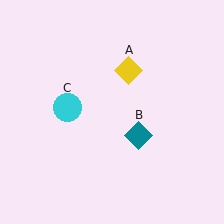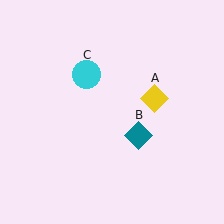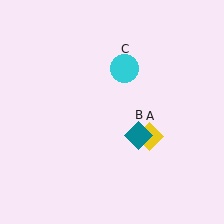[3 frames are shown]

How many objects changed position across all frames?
2 objects changed position: yellow diamond (object A), cyan circle (object C).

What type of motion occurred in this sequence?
The yellow diamond (object A), cyan circle (object C) rotated clockwise around the center of the scene.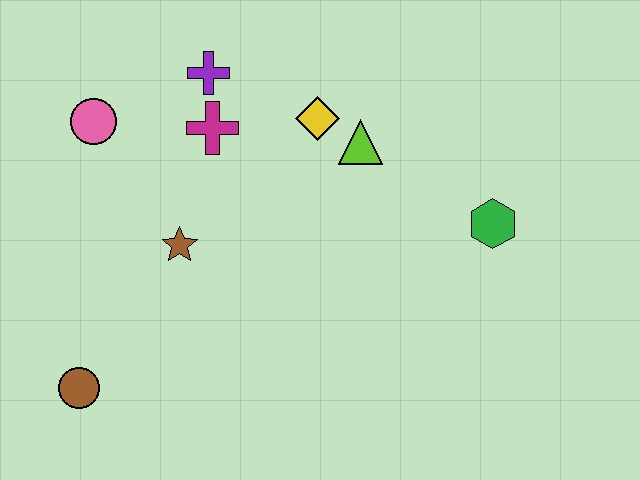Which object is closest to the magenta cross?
The purple cross is closest to the magenta cross.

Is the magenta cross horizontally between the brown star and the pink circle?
No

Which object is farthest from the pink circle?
The green hexagon is farthest from the pink circle.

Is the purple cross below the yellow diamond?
No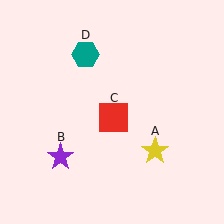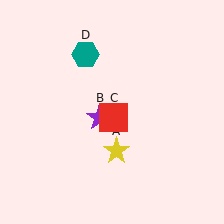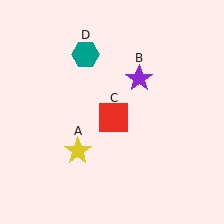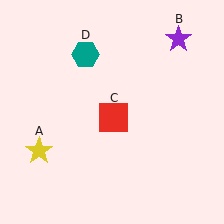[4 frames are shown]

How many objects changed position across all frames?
2 objects changed position: yellow star (object A), purple star (object B).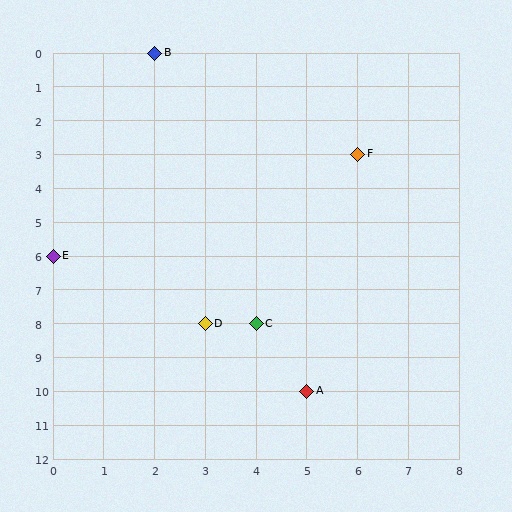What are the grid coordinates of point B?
Point B is at grid coordinates (2, 0).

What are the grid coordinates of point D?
Point D is at grid coordinates (3, 8).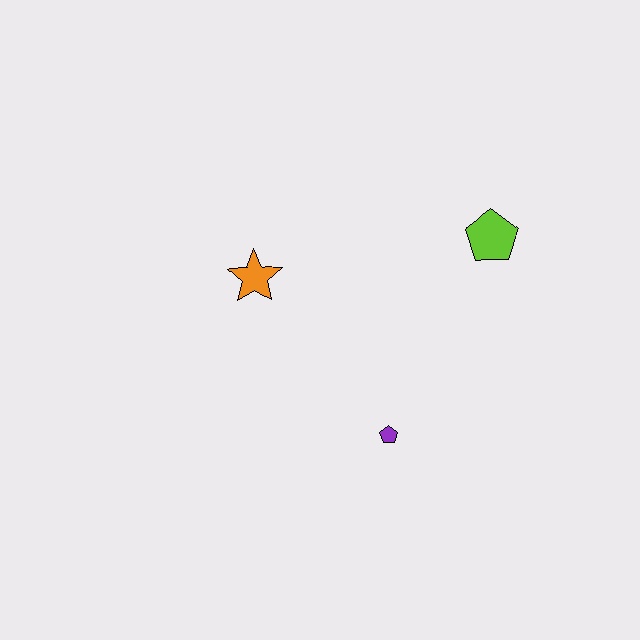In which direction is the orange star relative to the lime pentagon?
The orange star is to the left of the lime pentagon.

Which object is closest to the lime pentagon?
The purple pentagon is closest to the lime pentagon.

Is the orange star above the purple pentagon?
Yes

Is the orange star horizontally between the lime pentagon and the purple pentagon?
No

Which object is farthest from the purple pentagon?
The lime pentagon is farthest from the purple pentagon.